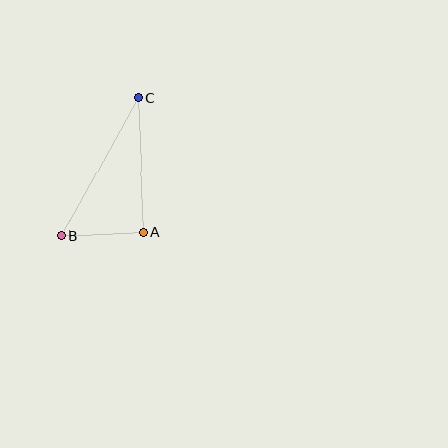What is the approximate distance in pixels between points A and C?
The distance between A and C is approximately 135 pixels.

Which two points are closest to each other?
Points A and B are closest to each other.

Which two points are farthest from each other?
Points B and C are farthest from each other.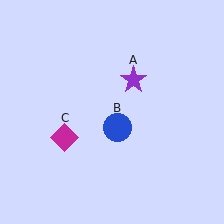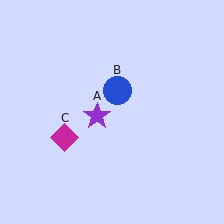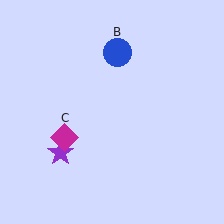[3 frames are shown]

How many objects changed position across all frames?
2 objects changed position: purple star (object A), blue circle (object B).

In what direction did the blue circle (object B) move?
The blue circle (object B) moved up.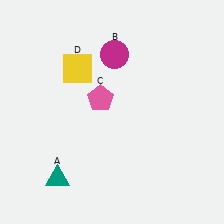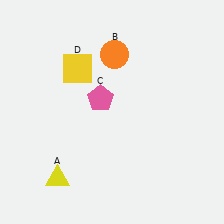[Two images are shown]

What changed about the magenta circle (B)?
In Image 1, B is magenta. In Image 2, it changed to orange.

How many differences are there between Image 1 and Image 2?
There are 2 differences between the two images.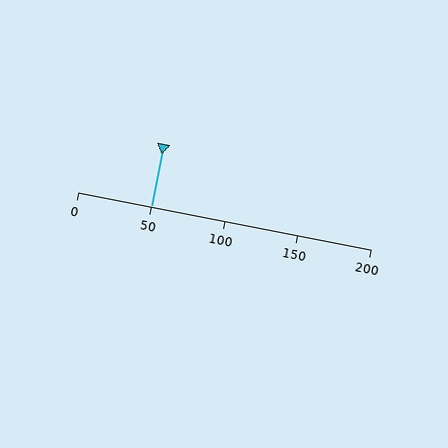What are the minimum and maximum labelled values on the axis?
The axis runs from 0 to 200.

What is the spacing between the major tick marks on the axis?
The major ticks are spaced 50 apart.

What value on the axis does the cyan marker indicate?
The marker indicates approximately 50.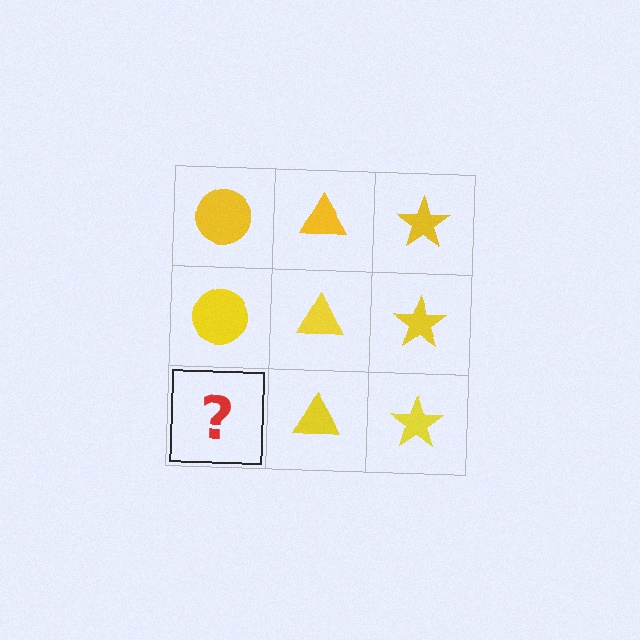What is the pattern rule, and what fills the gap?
The rule is that each column has a consistent shape. The gap should be filled with a yellow circle.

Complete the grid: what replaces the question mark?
The question mark should be replaced with a yellow circle.